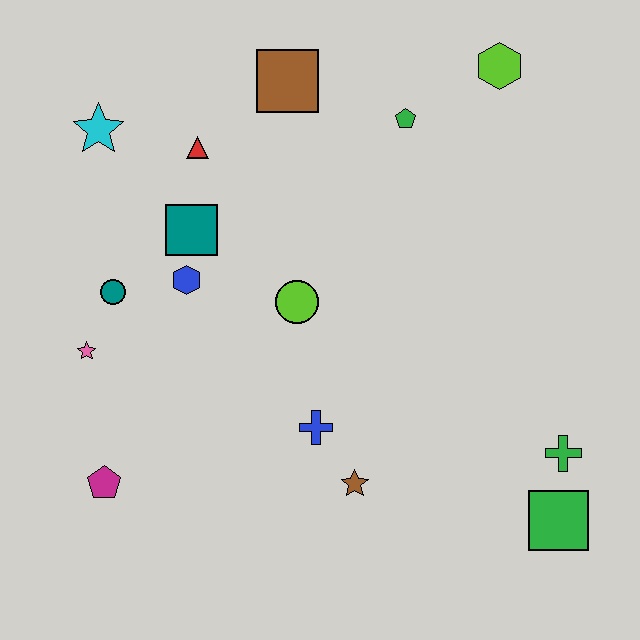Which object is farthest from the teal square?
The green square is farthest from the teal square.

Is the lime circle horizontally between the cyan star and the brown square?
No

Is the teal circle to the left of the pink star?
No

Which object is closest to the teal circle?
The pink star is closest to the teal circle.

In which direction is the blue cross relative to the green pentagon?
The blue cross is below the green pentagon.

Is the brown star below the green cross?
Yes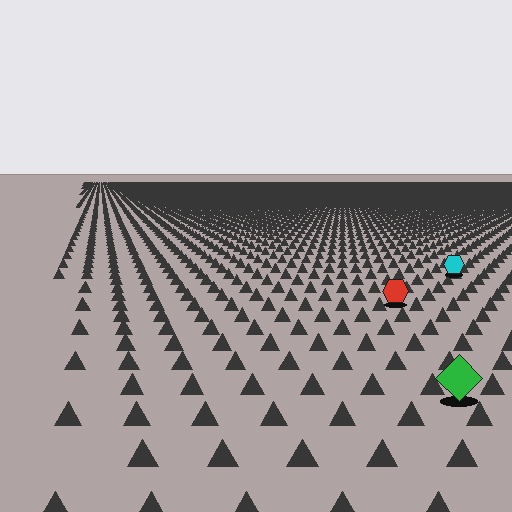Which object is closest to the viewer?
The green diamond is closest. The texture marks near it are larger and more spread out.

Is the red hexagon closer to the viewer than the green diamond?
No. The green diamond is closer — you can tell from the texture gradient: the ground texture is coarser near it.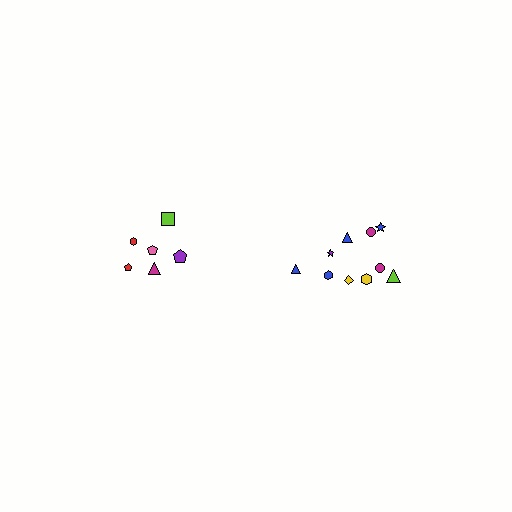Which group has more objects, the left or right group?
The right group.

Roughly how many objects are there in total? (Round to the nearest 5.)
Roughly 15 objects in total.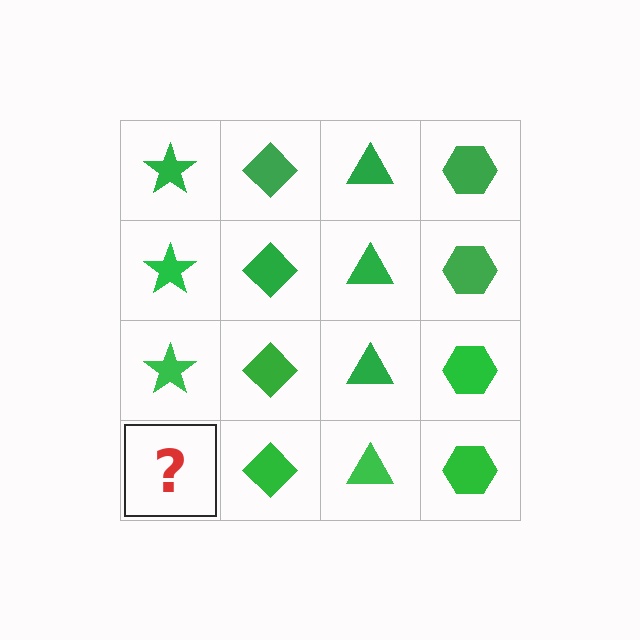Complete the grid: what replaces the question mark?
The question mark should be replaced with a green star.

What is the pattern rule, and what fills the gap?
The rule is that each column has a consistent shape. The gap should be filled with a green star.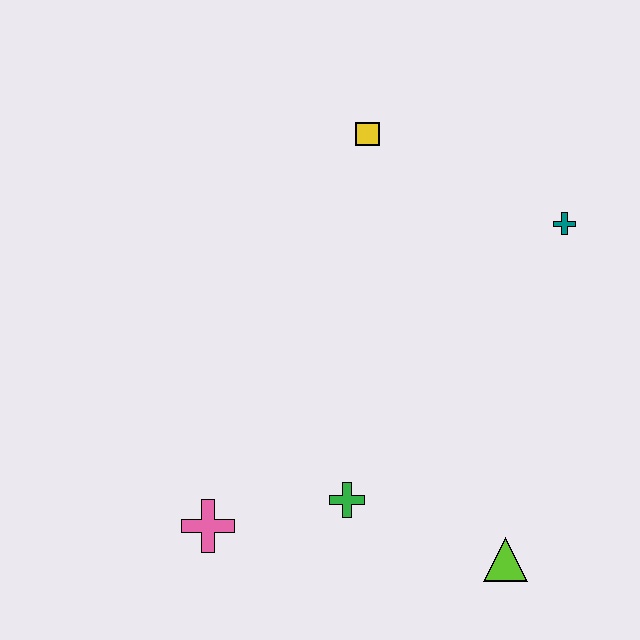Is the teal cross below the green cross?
No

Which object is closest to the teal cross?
The yellow square is closest to the teal cross.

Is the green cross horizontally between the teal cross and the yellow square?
No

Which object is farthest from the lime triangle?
The yellow square is farthest from the lime triangle.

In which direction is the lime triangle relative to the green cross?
The lime triangle is to the right of the green cross.